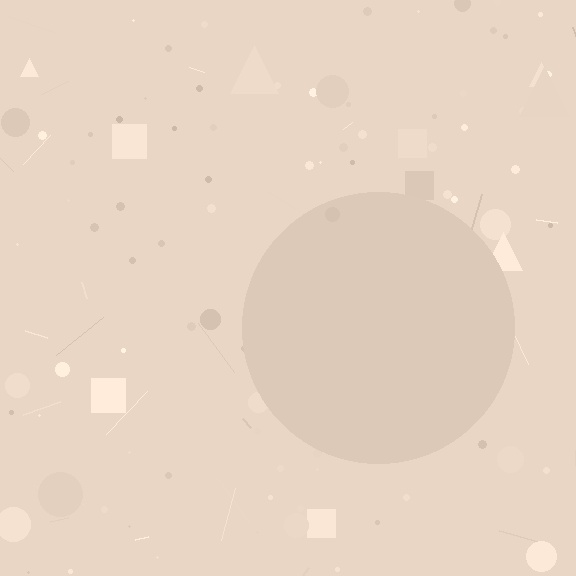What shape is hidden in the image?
A circle is hidden in the image.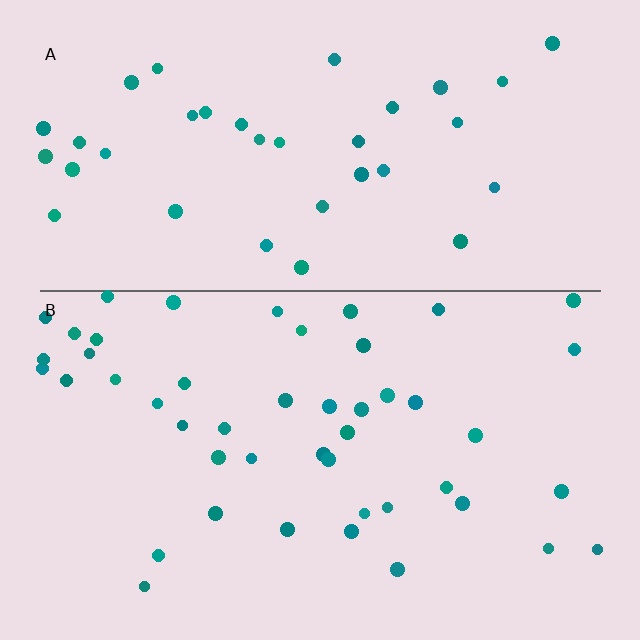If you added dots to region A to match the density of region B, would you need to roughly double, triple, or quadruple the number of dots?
Approximately double.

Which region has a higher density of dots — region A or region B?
B (the bottom).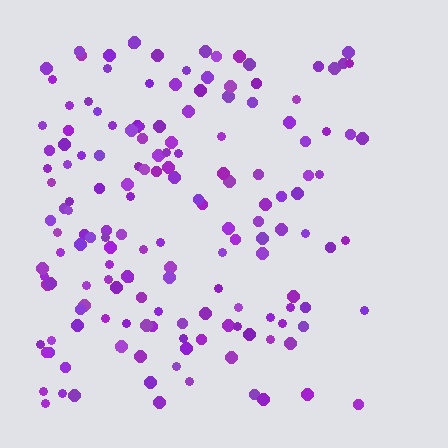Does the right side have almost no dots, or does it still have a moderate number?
Still a moderate number, just noticeably fewer than the left.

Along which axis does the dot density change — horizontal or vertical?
Horizontal.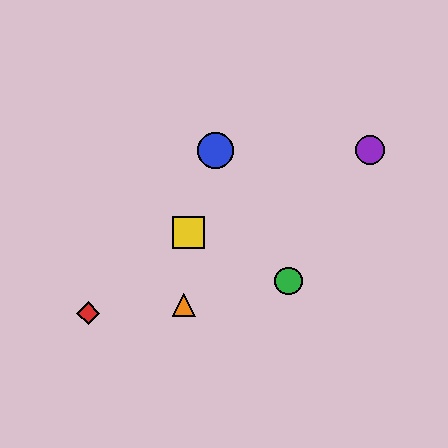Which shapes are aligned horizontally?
The blue circle, the purple circle are aligned horizontally.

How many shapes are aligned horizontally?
2 shapes (the blue circle, the purple circle) are aligned horizontally.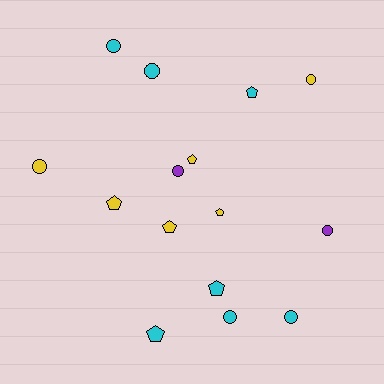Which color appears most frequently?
Cyan, with 7 objects.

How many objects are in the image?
There are 15 objects.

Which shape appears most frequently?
Circle, with 8 objects.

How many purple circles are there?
There are 2 purple circles.